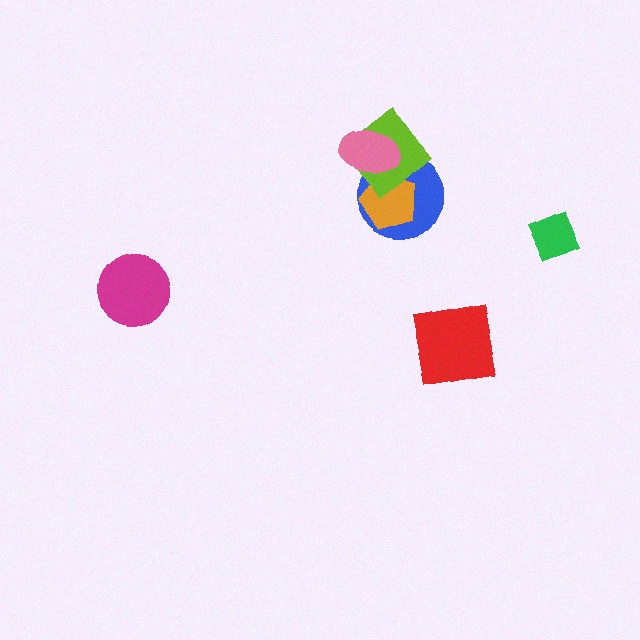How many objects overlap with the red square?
0 objects overlap with the red square.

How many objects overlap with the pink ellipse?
3 objects overlap with the pink ellipse.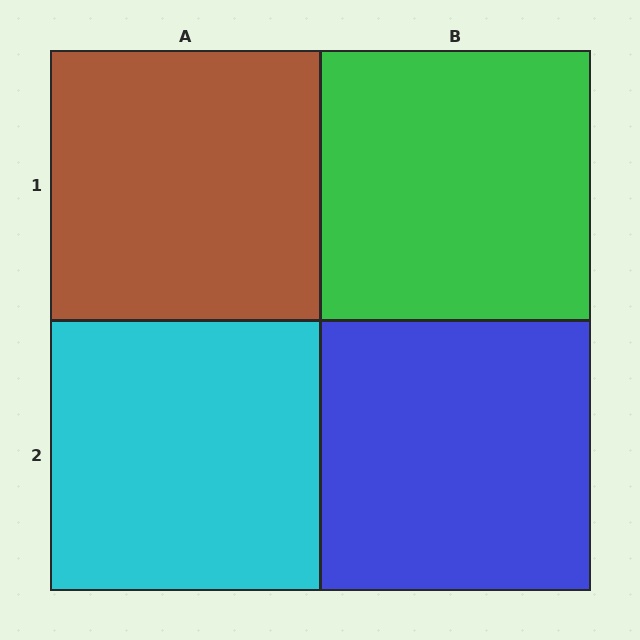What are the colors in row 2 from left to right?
Cyan, blue.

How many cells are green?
1 cell is green.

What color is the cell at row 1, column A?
Brown.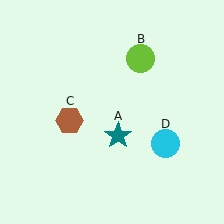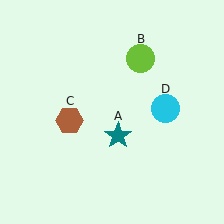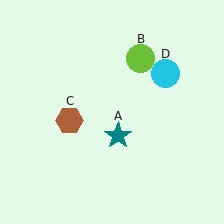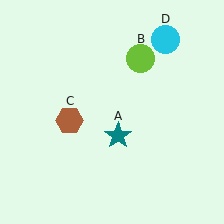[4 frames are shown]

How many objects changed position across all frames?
1 object changed position: cyan circle (object D).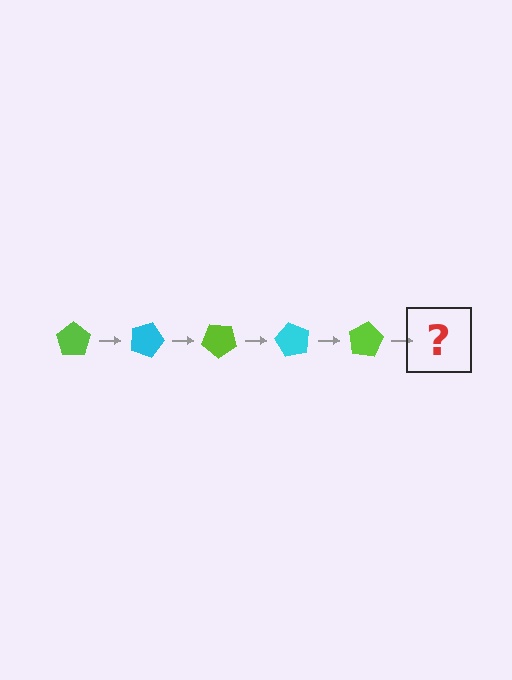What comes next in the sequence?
The next element should be a cyan pentagon, rotated 100 degrees from the start.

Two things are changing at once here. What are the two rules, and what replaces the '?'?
The two rules are that it rotates 20 degrees each step and the color cycles through lime and cyan. The '?' should be a cyan pentagon, rotated 100 degrees from the start.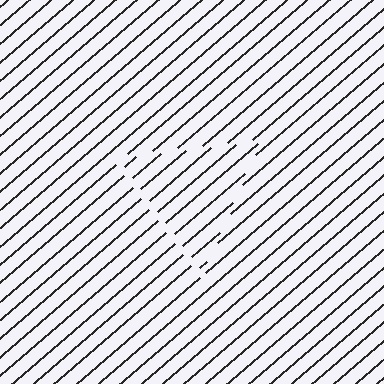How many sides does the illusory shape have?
3 sides — the line-ends trace a triangle.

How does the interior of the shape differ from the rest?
The interior of the shape contains the same grating, shifted by half a period — the contour is defined by the phase discontinuity where line-ends from the inner and outer gratings abut.